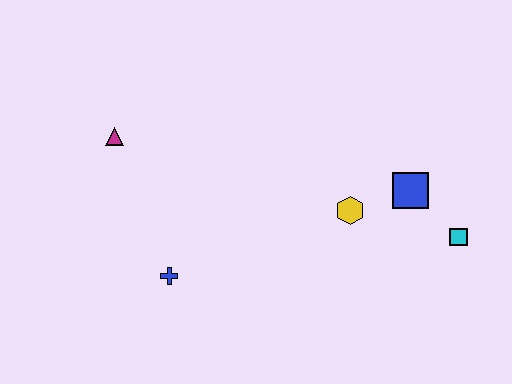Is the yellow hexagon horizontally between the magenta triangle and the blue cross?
No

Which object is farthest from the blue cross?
The cyan square is farthest from the blue cross.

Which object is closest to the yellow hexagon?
The blue square is closest to the yellow hexagon.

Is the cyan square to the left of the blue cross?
No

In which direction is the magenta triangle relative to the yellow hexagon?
The magenta triangle is to the left of the yellow hexagon.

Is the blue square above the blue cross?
Yes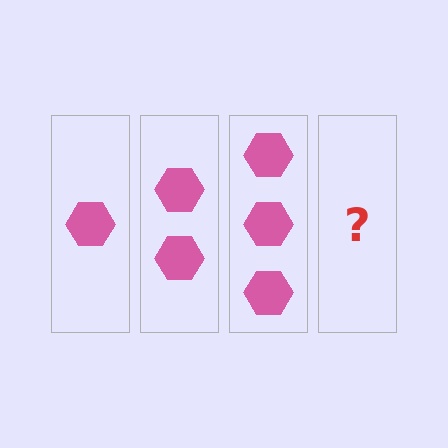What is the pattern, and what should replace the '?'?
The pattern is that each step adds one more hexagon. The '?' should be 4 hexagons.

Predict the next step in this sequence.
The next step is 4 hexagons.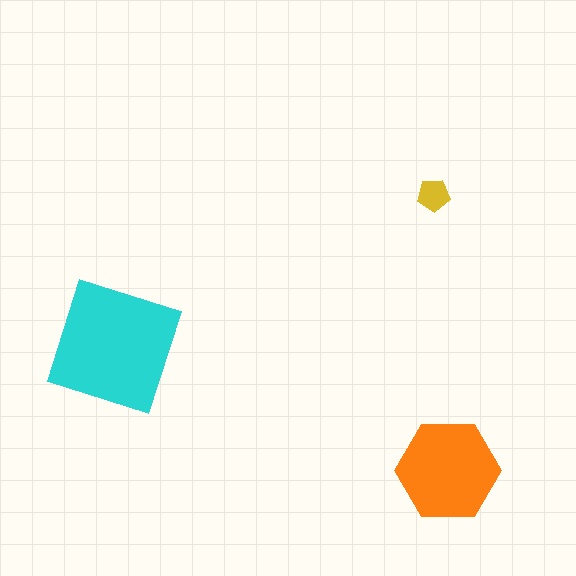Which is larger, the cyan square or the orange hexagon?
The cyan square.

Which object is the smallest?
The yellow pentagon.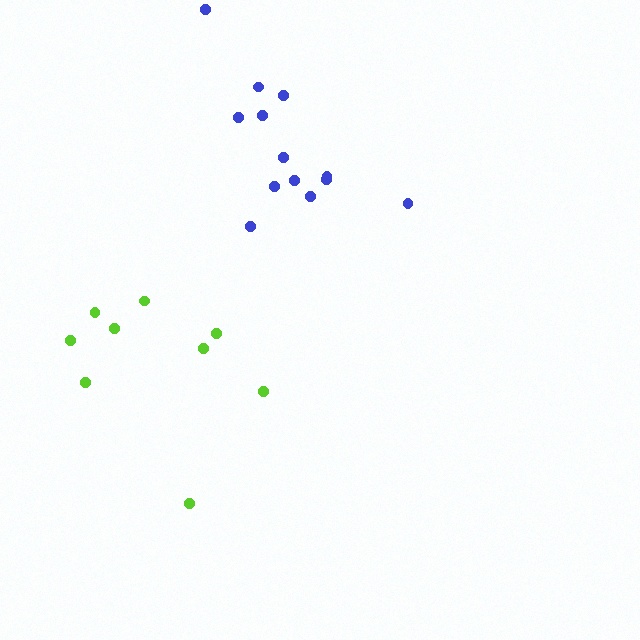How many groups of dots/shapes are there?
There are 2 groups.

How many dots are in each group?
Group 1: 13 dots, Group 2: 9 dots (22 total).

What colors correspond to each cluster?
The clusters are colored: blue, lime.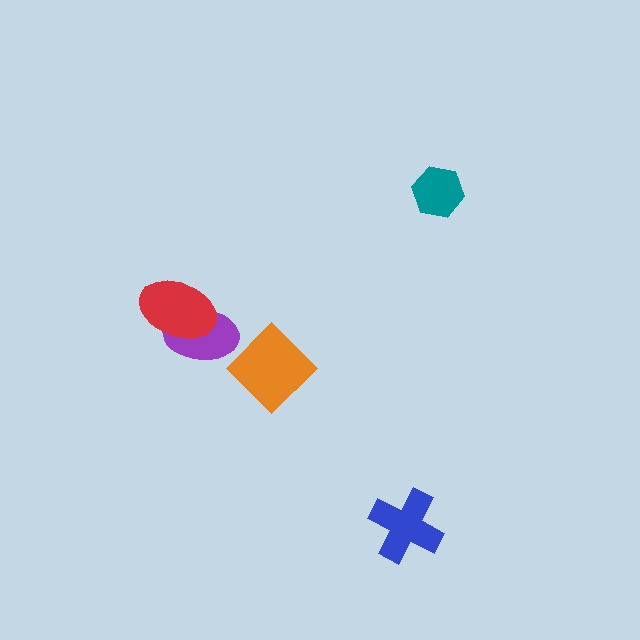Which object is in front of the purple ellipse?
The red ellipse is in front of the purple ellipse.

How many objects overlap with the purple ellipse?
1 object overlaps with the purple ellipse.